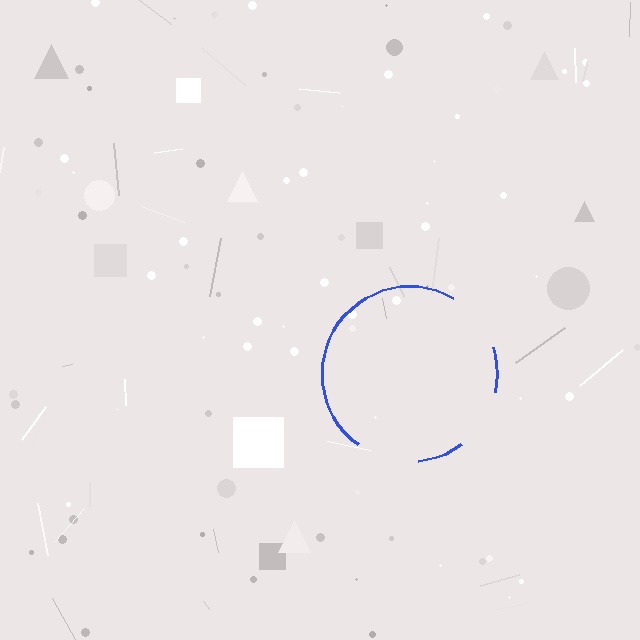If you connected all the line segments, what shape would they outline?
They would outline a circle.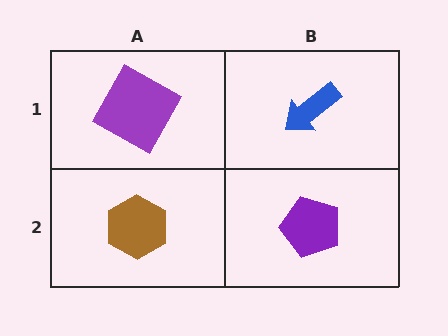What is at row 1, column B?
A blue arrow.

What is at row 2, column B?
A purple pentagon.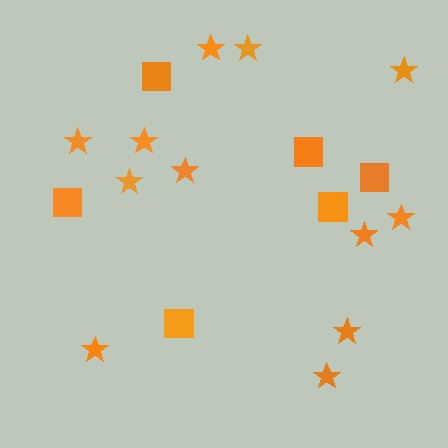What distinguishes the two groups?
There are 2 groups: one group of squares (6) and one group of stars (12).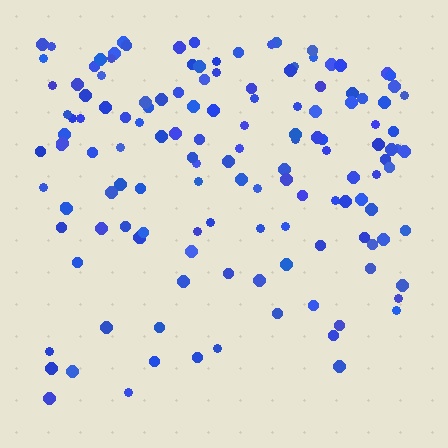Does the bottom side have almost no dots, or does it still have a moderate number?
Still a moderate number, just noticeably fewer than the top.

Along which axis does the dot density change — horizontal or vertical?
Vertical.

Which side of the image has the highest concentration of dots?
The top.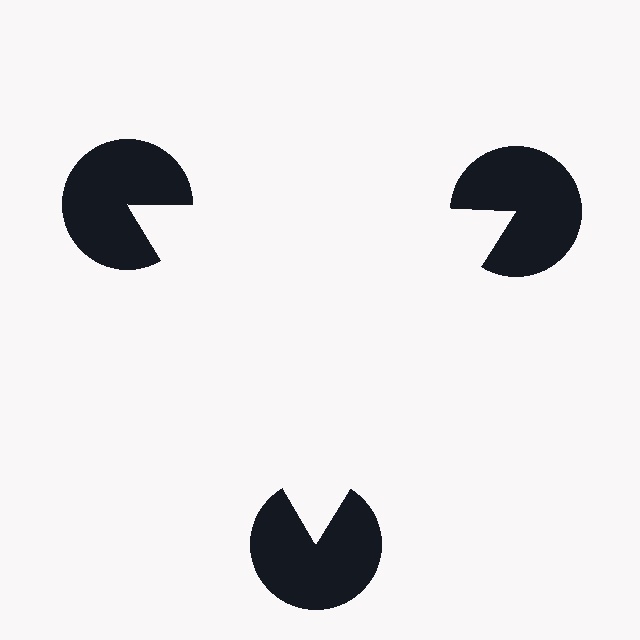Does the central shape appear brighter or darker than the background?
It typically appears slightly brighter than the background, even though no actual brightness change is drawn.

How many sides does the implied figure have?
3 sides.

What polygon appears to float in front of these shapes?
An illusory triangle — its edges are inferred from the aligned wedge cuts in the pac-man discs, not physically drawn.